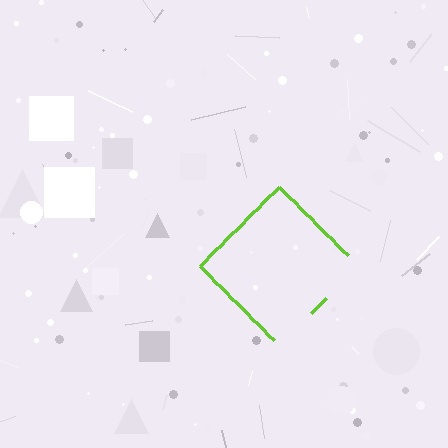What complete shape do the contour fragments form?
The contour fragments form a diamond.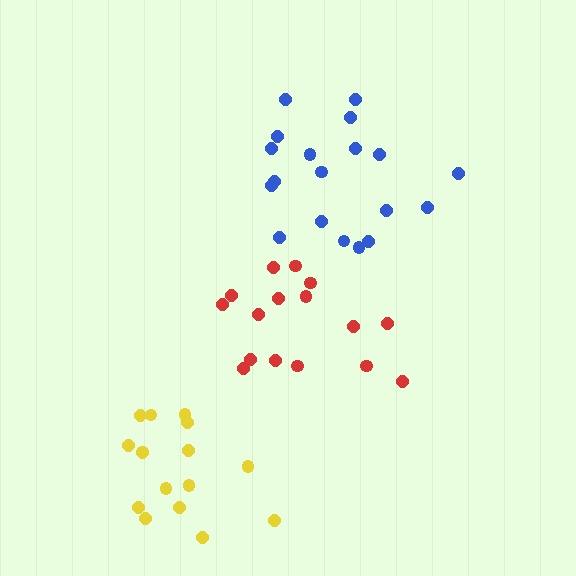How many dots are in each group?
Group 1: 16 dots, Group 2: 19 dots, Group 3: 16 dots (51 total).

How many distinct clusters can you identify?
There are 3 distinct clusters.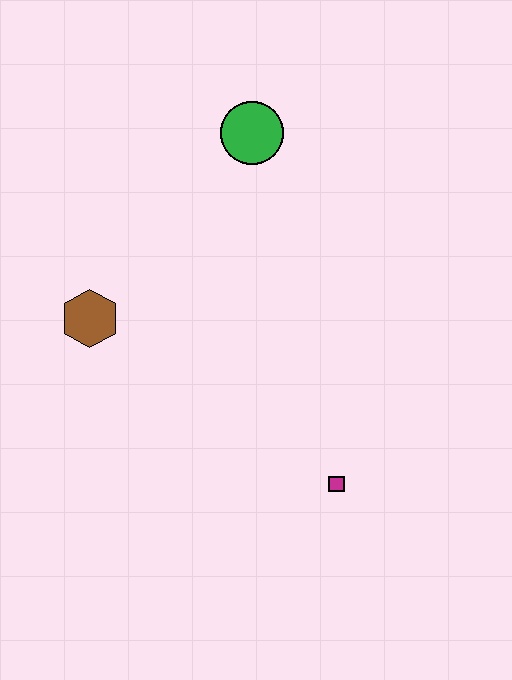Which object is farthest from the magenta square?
The green circle is farthest from the magenta square.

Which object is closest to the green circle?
The brown hexagon is closest to the green circle.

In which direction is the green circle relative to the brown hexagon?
The green circle is above the brown hexagon.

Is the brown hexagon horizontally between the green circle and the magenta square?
No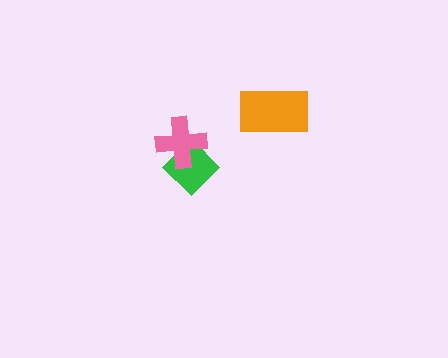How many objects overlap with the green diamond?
1 object overlaps with the green diamond.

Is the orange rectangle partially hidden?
No, no other shape covers it.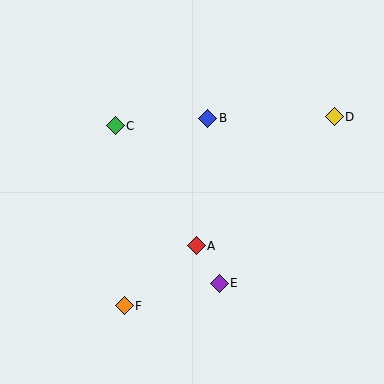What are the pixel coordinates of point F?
Point F is at (124, 306).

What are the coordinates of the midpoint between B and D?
The midpoint between B and D is at (271, 118).